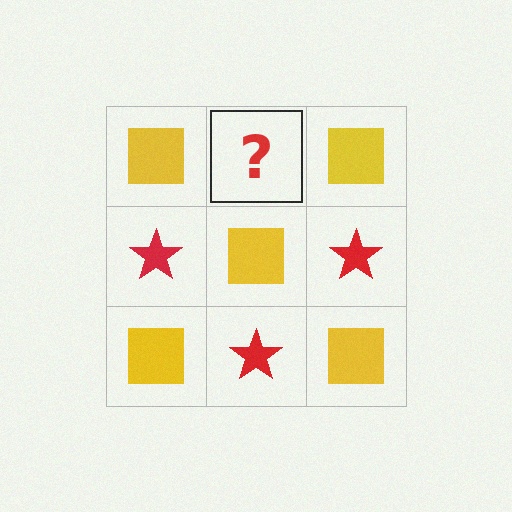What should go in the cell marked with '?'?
The missing cell should contain a red star.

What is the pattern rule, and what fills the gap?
The rule is that it alternates yellow square and red star in a checkerboard pattern. The gap should be filled with a red star.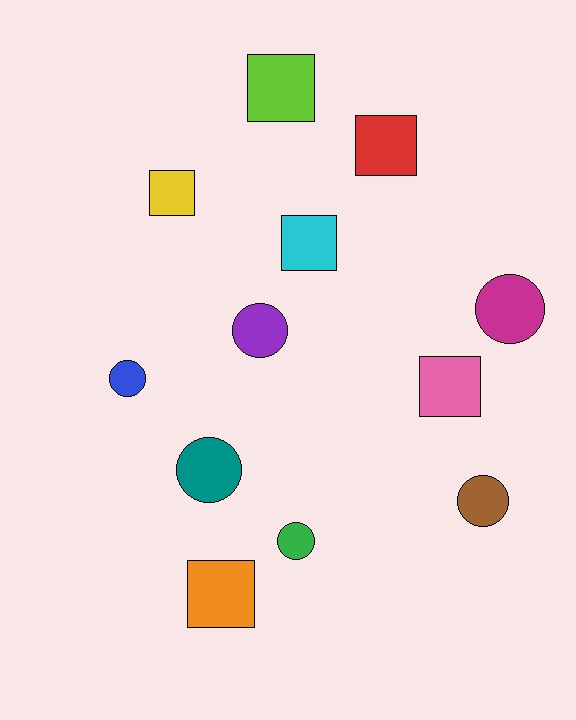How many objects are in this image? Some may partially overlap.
There are 12 objects.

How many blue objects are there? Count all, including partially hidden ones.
There is 1 blue object.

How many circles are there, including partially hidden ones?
There are 6 circles.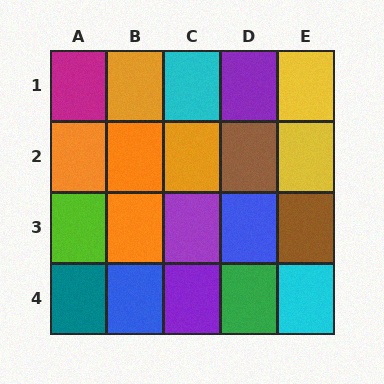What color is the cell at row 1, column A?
Magenta.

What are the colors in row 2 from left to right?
Orange, orange, orange, brown, yellow.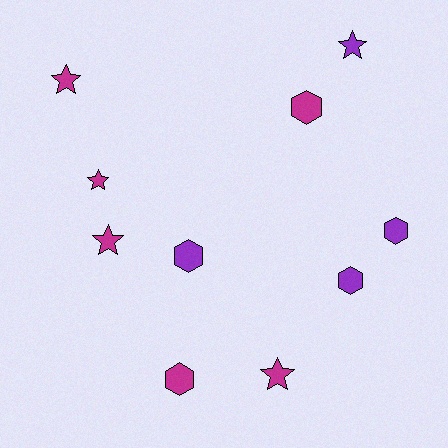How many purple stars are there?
There is 1 purple star.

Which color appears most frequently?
Magenta, with 6 objects.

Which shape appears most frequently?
Hexagon, with 5 objects.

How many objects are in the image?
There are 10 objects.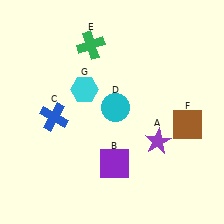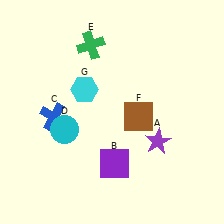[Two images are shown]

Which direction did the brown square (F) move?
The brown square (F) moved left.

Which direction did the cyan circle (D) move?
The cyan circle (D) moved left.